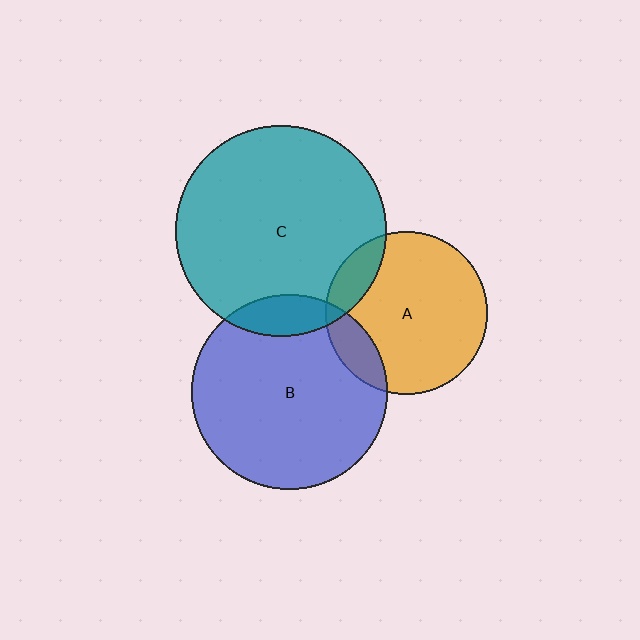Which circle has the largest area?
Circle C (teal).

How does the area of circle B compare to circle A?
Approximately 1.4 times.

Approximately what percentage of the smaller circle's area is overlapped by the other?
Approximately 10%.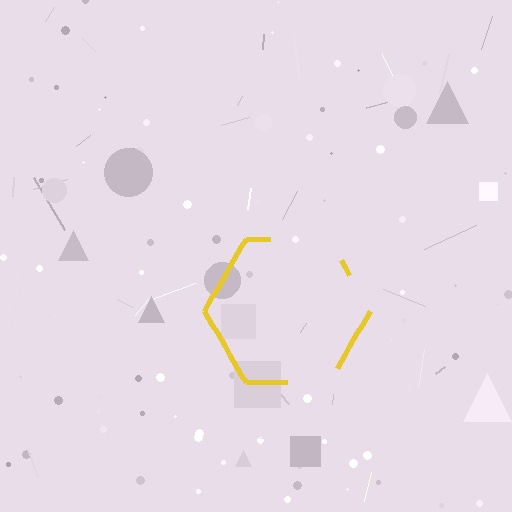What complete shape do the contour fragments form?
The contour fragments form a hexagon.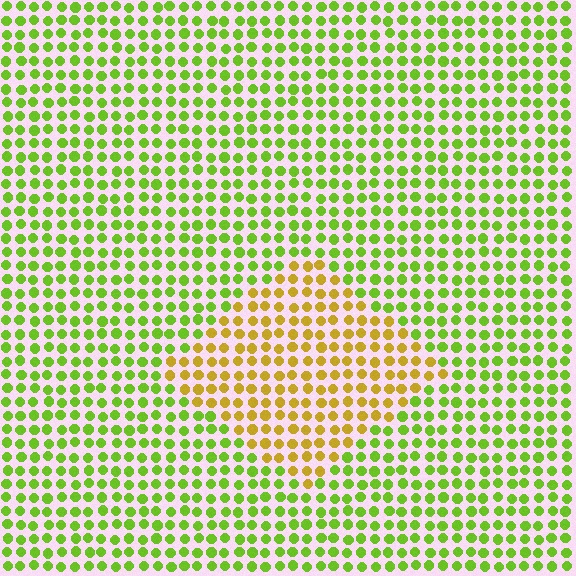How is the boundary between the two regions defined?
The boundary is defined purely by a slight shift in hue (about 45 degrees). Spacing, size, and orientation are identical on both sides.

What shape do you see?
I see a diamond.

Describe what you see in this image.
The image is filled with small lime elements in a uniform arrangement. A diamond-shaped region is visible where the elements are tinted to a slightly different hue, forming a subtle color boundary.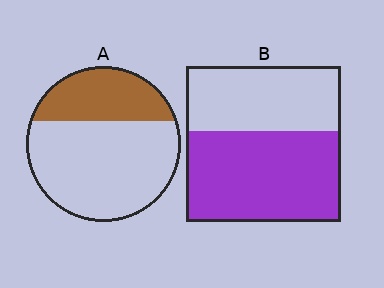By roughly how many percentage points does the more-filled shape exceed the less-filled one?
By roughly 25 percentage points (B over A).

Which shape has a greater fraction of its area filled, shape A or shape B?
Shape B.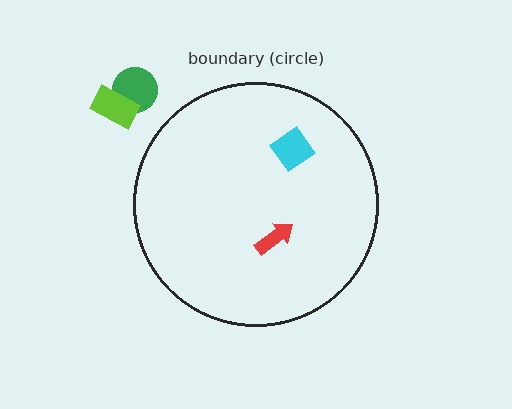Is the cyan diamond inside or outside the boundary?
Inside.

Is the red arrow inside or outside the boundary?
Inside.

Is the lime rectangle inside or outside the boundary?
Outside.